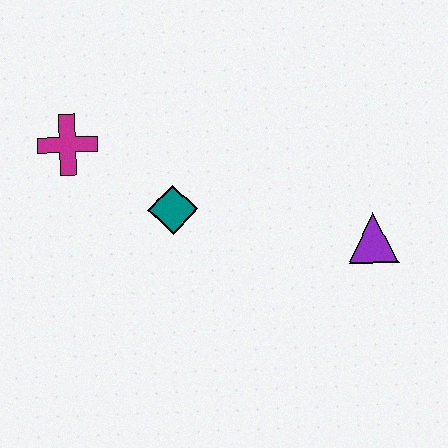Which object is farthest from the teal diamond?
The purple triangle is farthest from the teal diamond.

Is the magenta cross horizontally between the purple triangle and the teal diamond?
No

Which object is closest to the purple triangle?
The teal diamond is closest to the purple triangle.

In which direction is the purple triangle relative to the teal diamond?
The purple triangle is to the right of the teal diamond.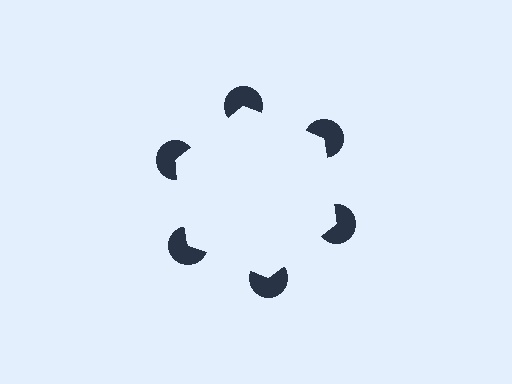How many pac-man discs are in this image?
There are 6 — one at each vertex of the illusory hexagon.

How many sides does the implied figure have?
6 sides.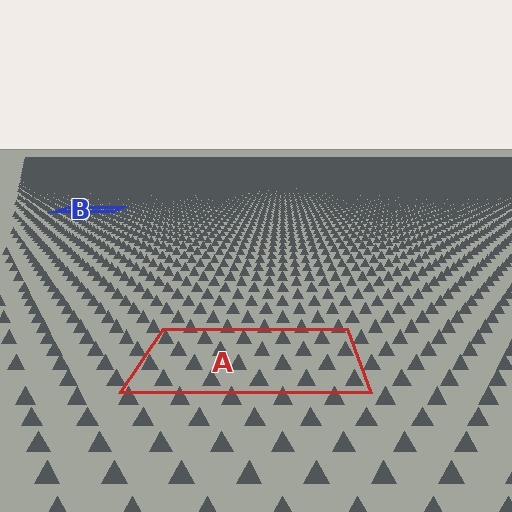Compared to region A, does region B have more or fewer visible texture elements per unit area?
Region B has more texture elements per unit area — they are packed more densely because it is farther away.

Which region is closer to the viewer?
Region A is closer. The texture elements there are larger and more spread out.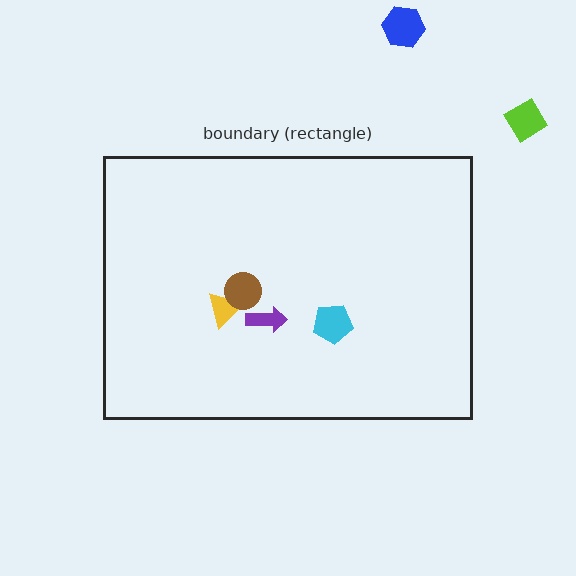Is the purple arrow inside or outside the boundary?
Inside.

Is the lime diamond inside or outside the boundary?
Outside.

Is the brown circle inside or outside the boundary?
Inside.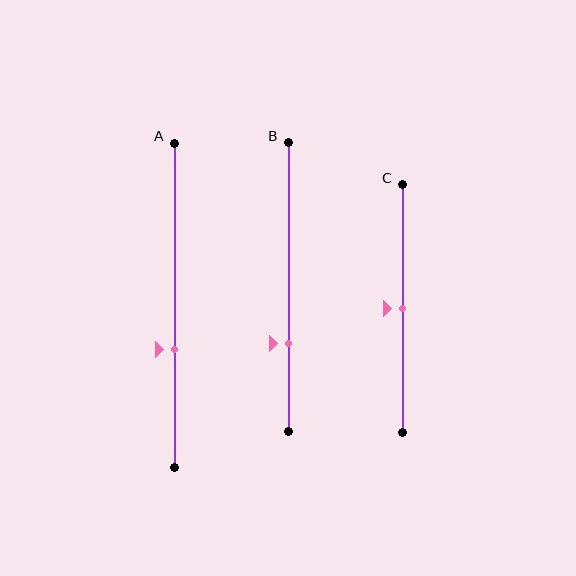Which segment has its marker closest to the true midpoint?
Segment C has its marker closest to the true midpoint.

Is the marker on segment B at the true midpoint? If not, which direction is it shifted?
No, the marker on segment B is shifted downward by about 20% of the segment length.